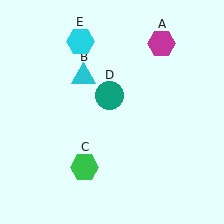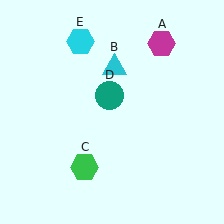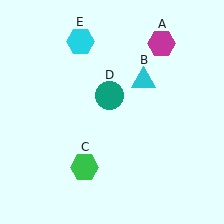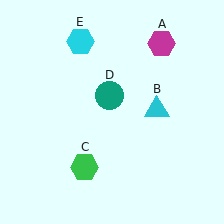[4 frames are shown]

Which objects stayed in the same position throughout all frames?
Magenta hexagon (object A) and green hexagon (object C) and teal circle (object D) and cyan hexagon (object E) remained stationary.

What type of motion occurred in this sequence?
The cyan triangle (object B) rotated clockwise around the center of the scene.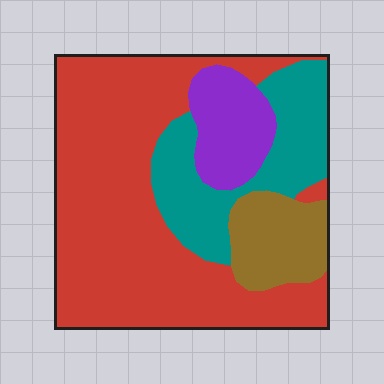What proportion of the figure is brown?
Brown covers about 10% of the figure.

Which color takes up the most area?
Red, at roughly 55%.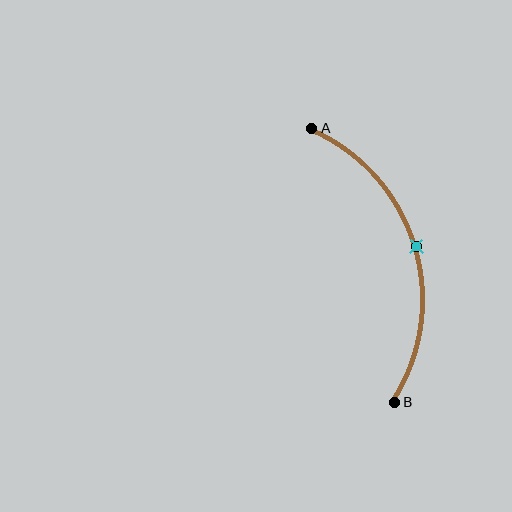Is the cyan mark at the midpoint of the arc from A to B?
Yes. The cyan mark lies on the arc at equal arc-length from both A and B — it is the arc midpoint.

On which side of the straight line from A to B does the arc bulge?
The arc bulges to the right of the straight line connecting A and B.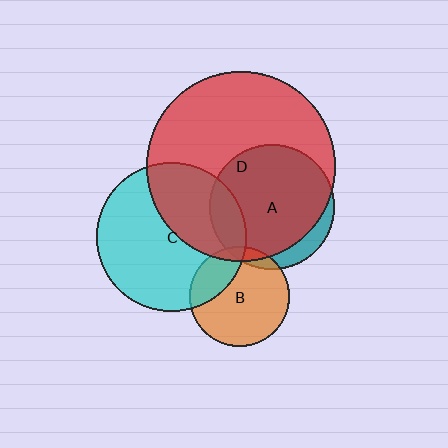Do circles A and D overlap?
Yes.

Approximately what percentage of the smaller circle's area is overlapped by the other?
Approximately 85%.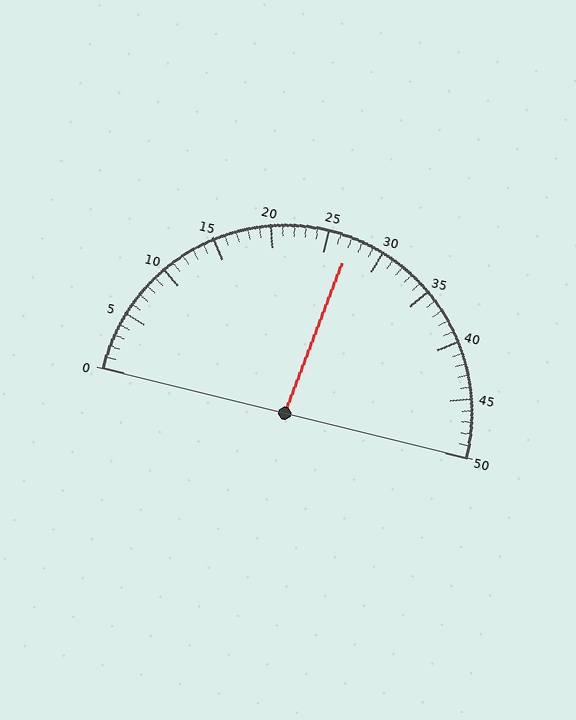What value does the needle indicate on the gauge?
The needle indicates approximately 27.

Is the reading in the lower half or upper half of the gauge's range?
The reading is in the upper half of the range (0 to 50).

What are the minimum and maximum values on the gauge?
The gauge ranges from 0 to 50.